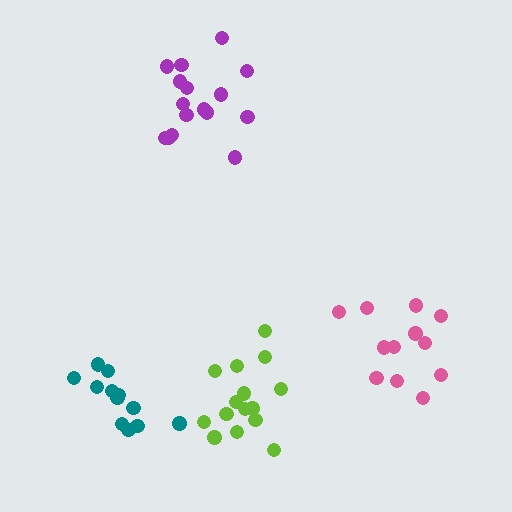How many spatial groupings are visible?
There are 4 spatial groupings.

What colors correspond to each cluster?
The clusters are colored: purple, lime, pink, teal.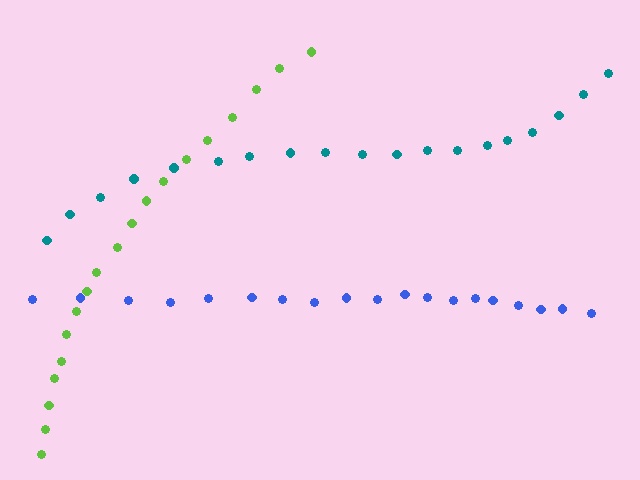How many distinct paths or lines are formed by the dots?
There are 3 distinct paths.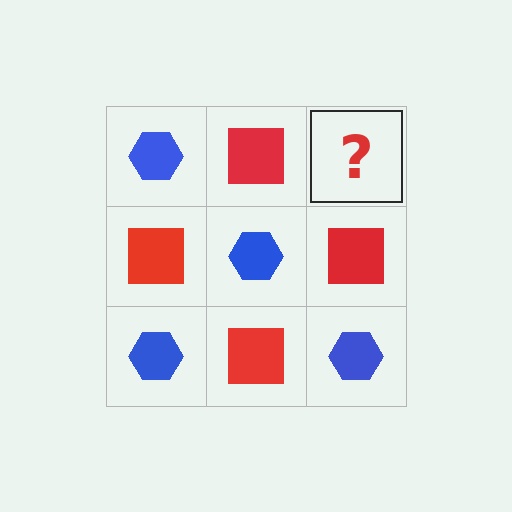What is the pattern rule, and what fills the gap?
The rule is that it alternates blue hexagon and red square in a checkerboard pattern. The gap should be filled with a blue hexagon.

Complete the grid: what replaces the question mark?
The question mark should be replaced with a blue hexagon.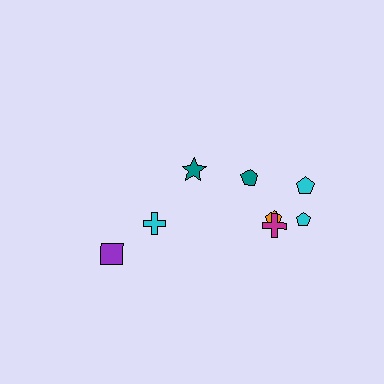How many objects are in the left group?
There are 3 objects.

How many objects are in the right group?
There are 5 objects.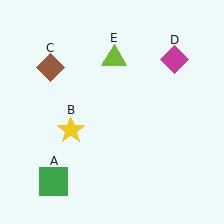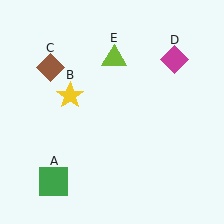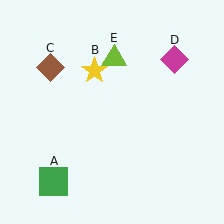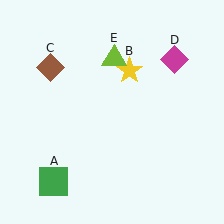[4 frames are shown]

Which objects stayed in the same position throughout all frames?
Green square (object A) and brown diamond (object C) and magenta diamond (object D) and lime triangle (object E) remained stationary.